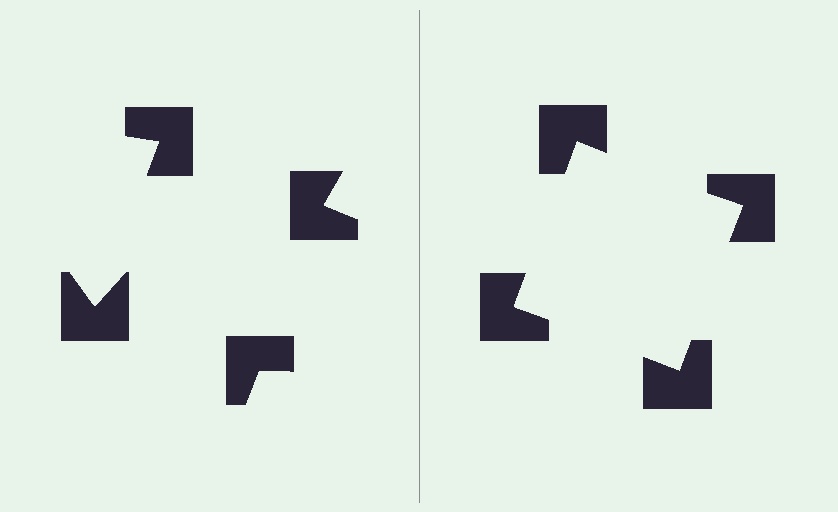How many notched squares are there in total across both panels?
8 — 4 on each side.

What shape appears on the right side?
An illusory square.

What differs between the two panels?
The notched squares are positioned identically on both sides; only the wedge orientations differ. On the right they align to a square; on the left they are misaligned.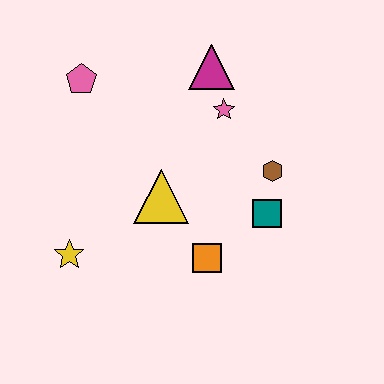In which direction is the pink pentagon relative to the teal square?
The pink pentagon is to the left of the teal square.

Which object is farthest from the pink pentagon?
The teal square is farthest from the pink pentagon.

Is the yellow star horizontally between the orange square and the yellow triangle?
No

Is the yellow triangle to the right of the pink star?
No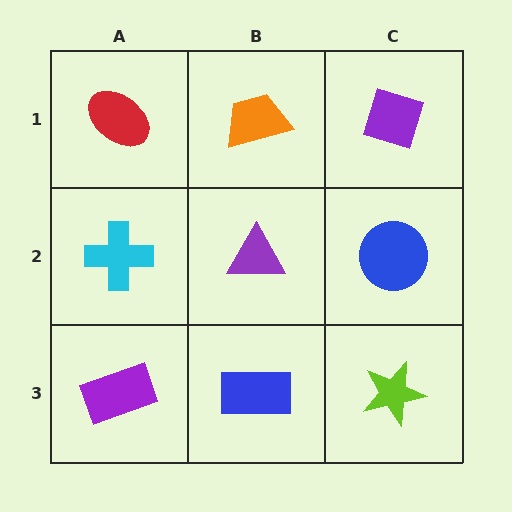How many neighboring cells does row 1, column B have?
3.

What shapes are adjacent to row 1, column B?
A purple triangle (row 2, column B), a red ellipse (row 1, column A), a purple diamond (row 1, column C).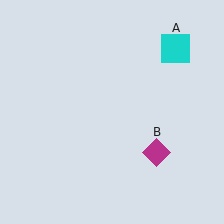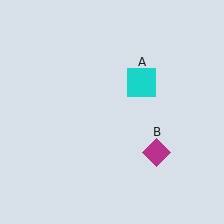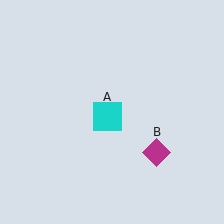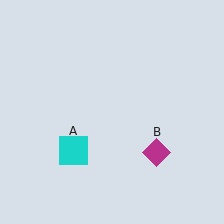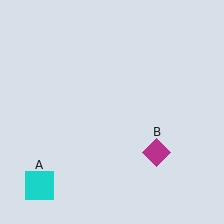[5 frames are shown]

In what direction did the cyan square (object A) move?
The cyan square (object A) moved down and to the left.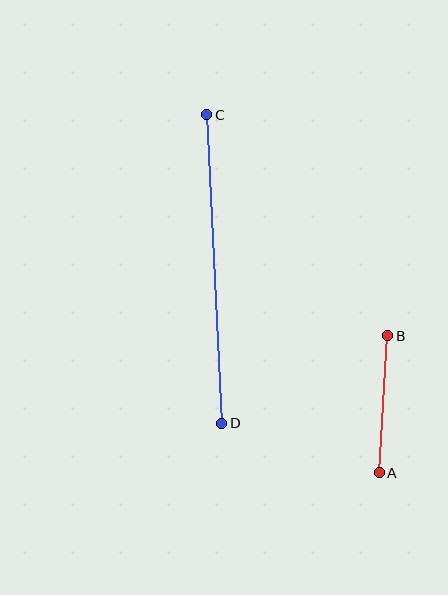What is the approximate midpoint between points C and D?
The midpoint is at approximately (214, 269) pixels.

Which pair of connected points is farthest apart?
Points C and D are farthest apart.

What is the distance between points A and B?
The distance is approximately 137 pixels.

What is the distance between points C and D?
The distance is approximately 309 pixels.